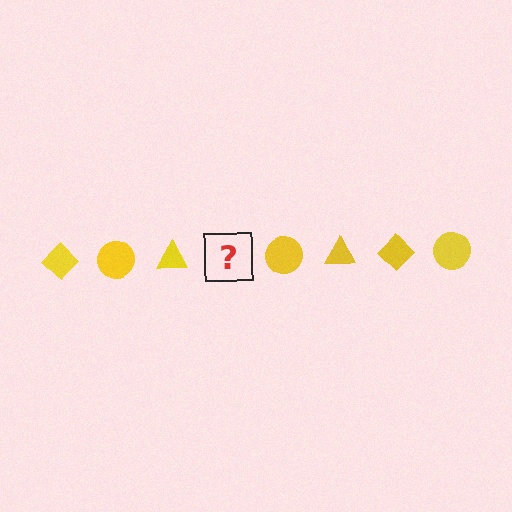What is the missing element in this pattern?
The missing element is a yellow diamond.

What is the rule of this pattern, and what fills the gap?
The rule is that the pattern cycles through diamond, circle, triangle shapes in yellow. The gap should be filled with a yellow diamond.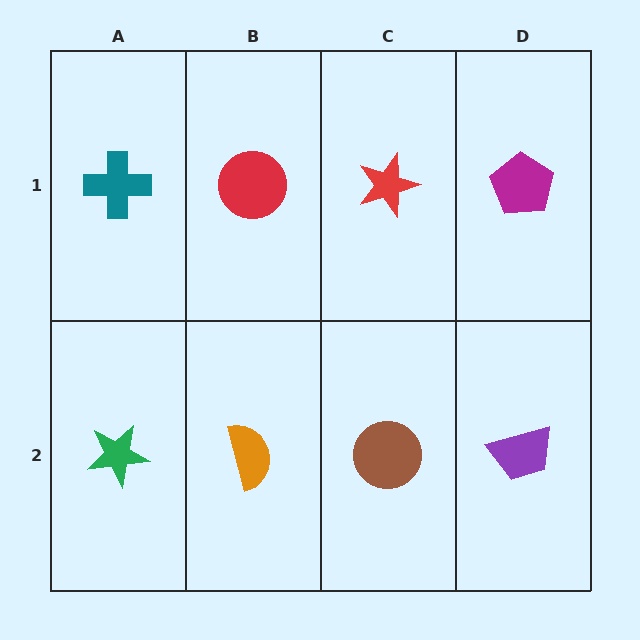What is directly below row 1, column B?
An orange semicircle.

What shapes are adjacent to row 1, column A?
A green star (row 2, column A), a red circle (row 1, column B).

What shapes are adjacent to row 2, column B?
A red circle (row 1, column B), a green star (row 2, column A), a brown circle (row 2, column C).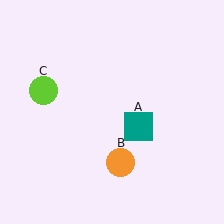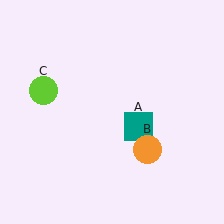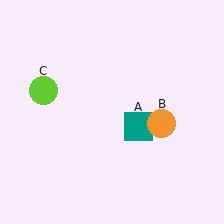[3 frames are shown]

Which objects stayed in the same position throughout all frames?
Teal square (object A) and lime circle (object C) remained stationary.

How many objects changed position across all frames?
1 object changed position: orange circle (object B).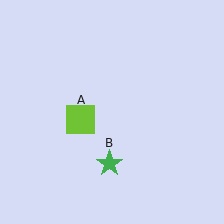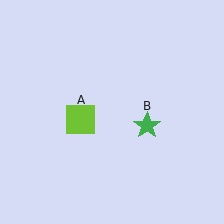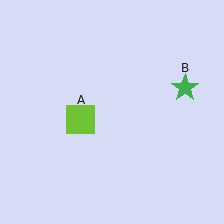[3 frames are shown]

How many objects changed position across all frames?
1 object changed position: green star (object B).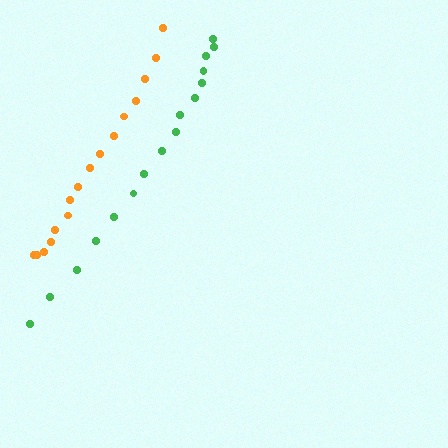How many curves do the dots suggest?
There are 2 distinct paths.